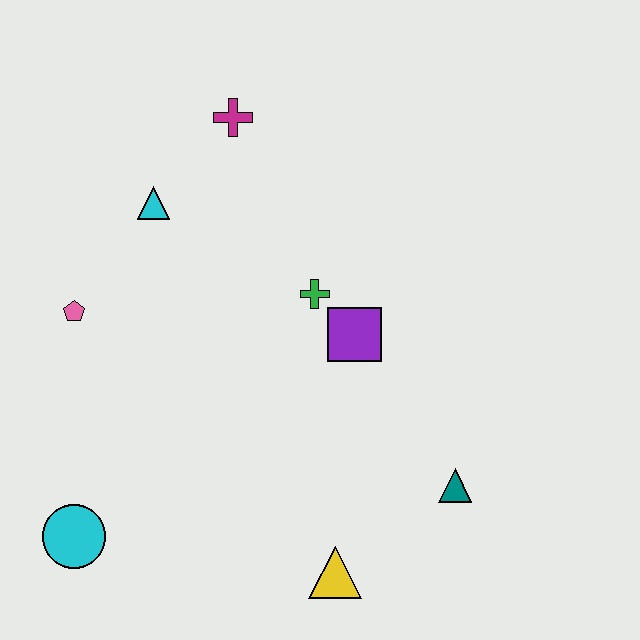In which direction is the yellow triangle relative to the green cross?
The yellow triangle is below the green cross.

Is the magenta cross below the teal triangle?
No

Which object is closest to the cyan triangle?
The magenta cross is closest to the cyan triangle.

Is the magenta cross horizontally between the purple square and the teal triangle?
No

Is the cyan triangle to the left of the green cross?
Yes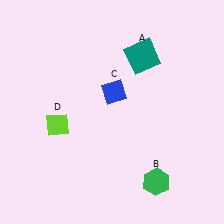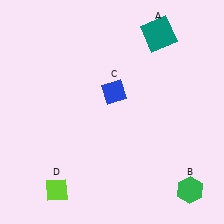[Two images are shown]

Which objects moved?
The objects that moved are: the teal square (A), the green hexagon (B), the lime diamond (D).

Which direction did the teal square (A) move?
The teal square (A) moved up.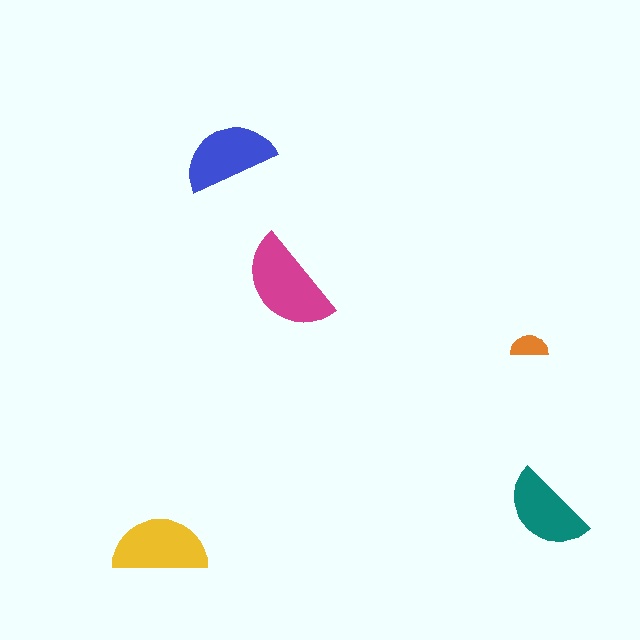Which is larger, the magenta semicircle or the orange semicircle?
The magenta one.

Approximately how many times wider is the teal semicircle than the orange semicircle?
About 2.5 times wider.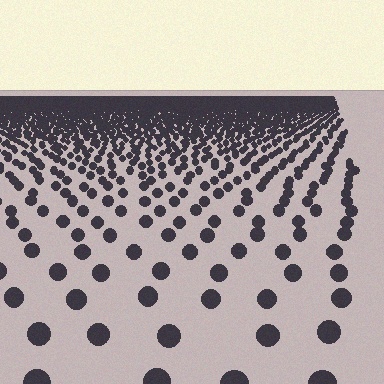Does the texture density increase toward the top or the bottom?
Density increases toward the top.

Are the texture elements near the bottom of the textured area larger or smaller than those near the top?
Larger. Near the bottom, elements are closer to the viewer and appear at a bigger on-screen size.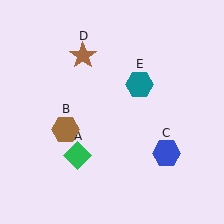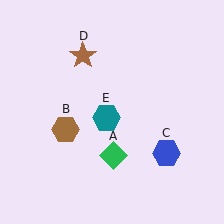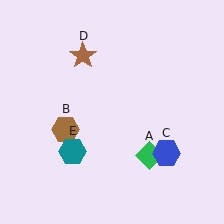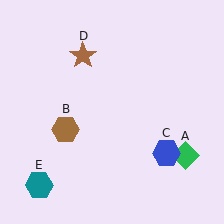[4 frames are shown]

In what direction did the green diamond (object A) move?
The green diamond (object A) moved right.